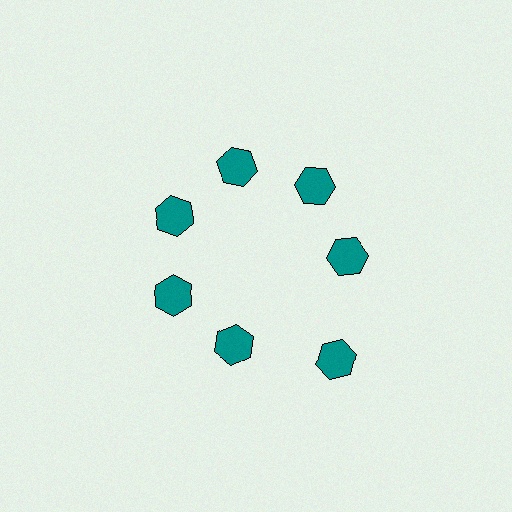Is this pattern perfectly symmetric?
No. The 7 teal hexagons are arranged in a ring, but one element near the 5 o'clock position is pushed outward from the center, breaking the 7-fold rotational symmetry.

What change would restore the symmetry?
The symmetry would be restored by moving it inward, back onto the ring so that all 7 hexagons sit at equal angles and equal distance from the center.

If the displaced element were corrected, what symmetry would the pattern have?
It would have 7-fold rotational symmetry — the pattern would map onto itself every 51 degrees.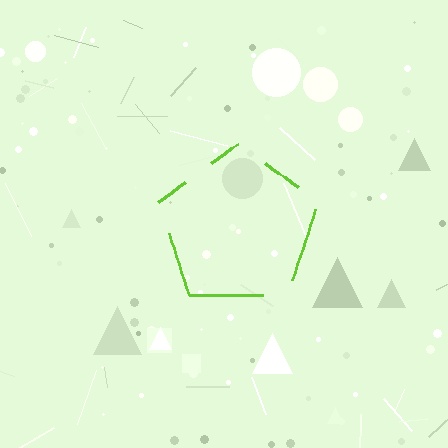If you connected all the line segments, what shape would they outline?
They would outline a pentagon.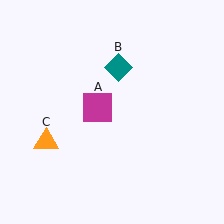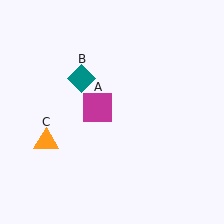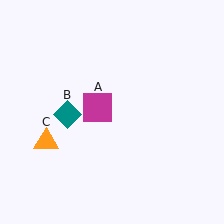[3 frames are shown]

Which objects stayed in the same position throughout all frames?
Magenta square (object A) and orange triangle (object C) remained stationary.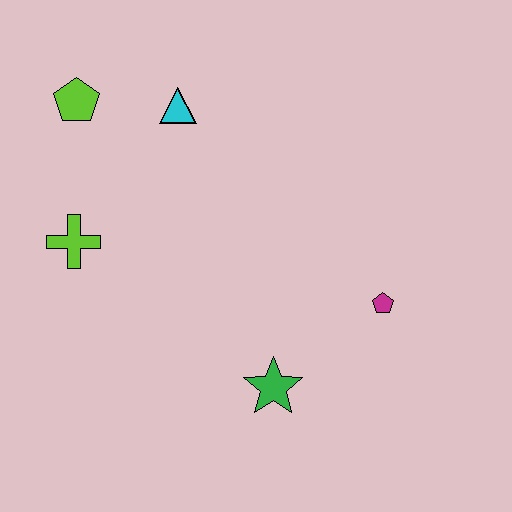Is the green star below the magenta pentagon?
Yes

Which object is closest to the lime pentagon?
The cyan triangle is closest to the lime pentagon.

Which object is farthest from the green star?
The lime pentagon is farthest from the green star.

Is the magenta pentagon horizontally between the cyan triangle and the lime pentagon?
No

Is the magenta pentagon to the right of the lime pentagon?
Yes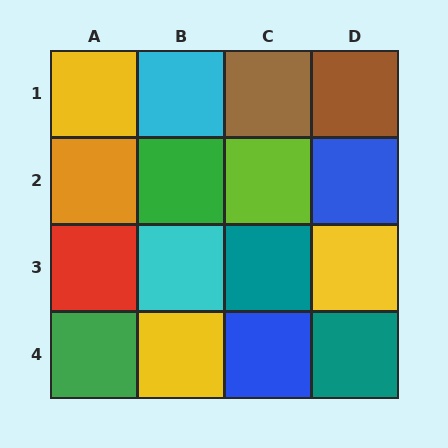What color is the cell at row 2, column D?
Blue.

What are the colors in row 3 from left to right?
Red, cyan, teal, yellow.